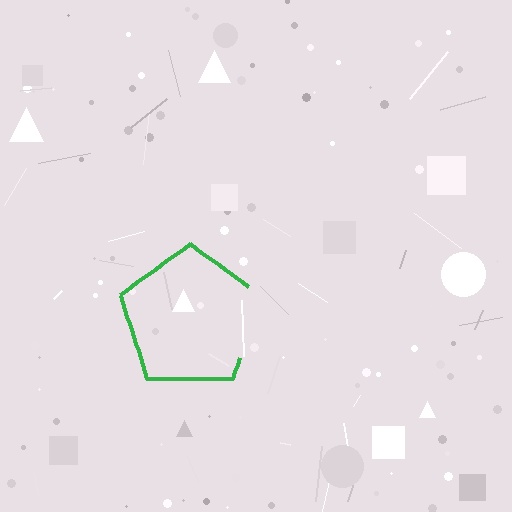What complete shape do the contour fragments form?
The contour fragments form a pentagon.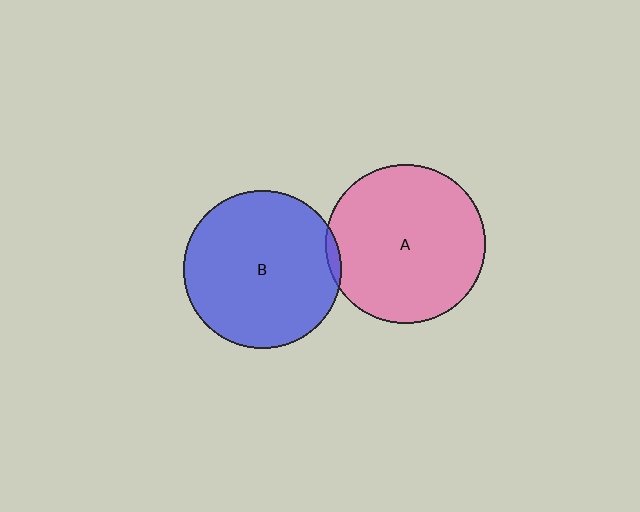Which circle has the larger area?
Circle A (pink).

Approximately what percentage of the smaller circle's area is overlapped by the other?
Approximately 5%.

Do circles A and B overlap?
Yes.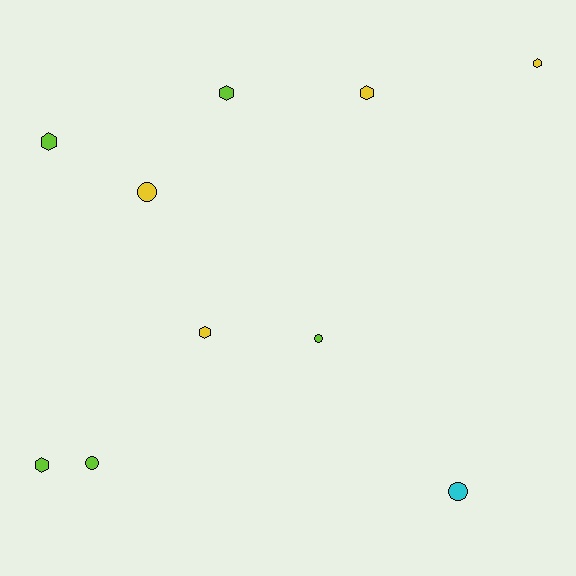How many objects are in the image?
There are 10 objects.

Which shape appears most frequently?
Hexagon, with 6 objects.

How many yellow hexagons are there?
There are 3 yellow hexagons.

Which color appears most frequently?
Lime, with 5 objects.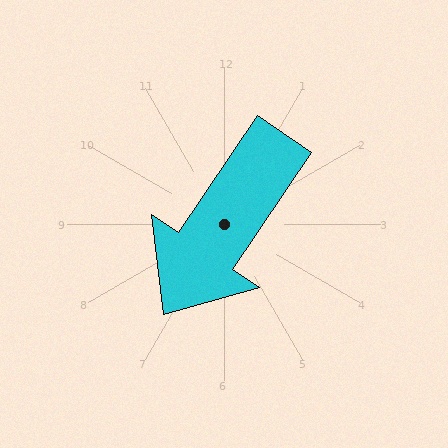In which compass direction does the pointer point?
Southwest.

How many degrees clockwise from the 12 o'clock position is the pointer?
Approximately 214 degrees.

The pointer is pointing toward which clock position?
Roughly 7 o'clock.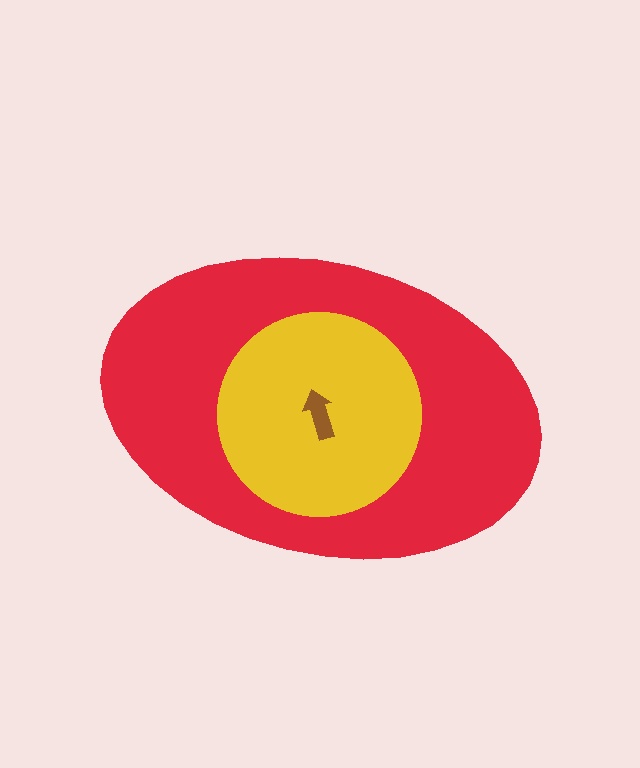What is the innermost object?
The brown arrow.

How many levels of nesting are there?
3.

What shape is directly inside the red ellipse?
The yellow circle.